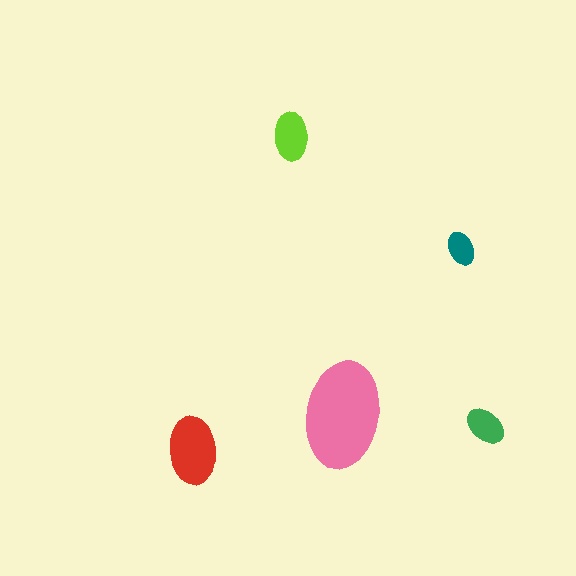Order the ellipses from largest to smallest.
the pink one, the red one, the lime one, the green one, the teal one.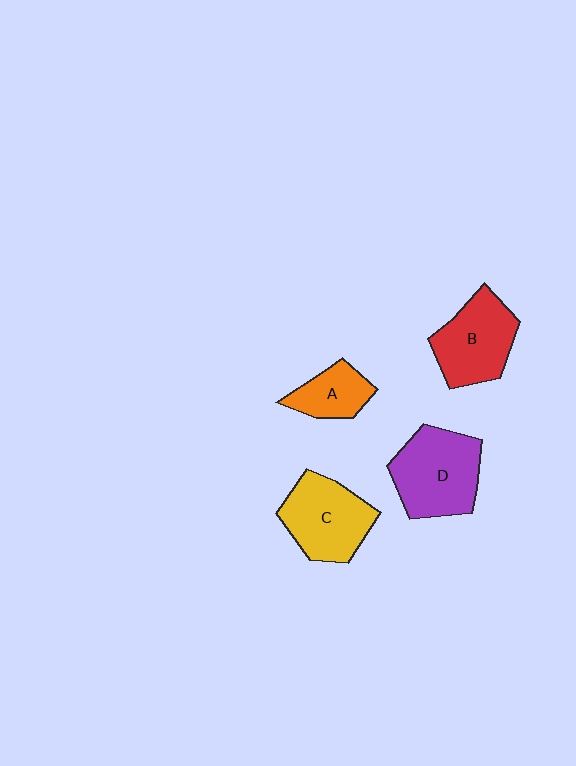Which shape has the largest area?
Shape D (purple).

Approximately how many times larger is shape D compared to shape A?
Approximately 2.0 times.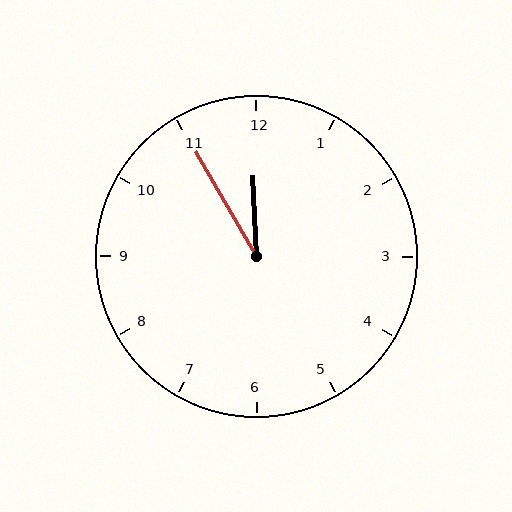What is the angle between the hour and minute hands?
Approximately 28 degrees.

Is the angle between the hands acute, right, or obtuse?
It is acute.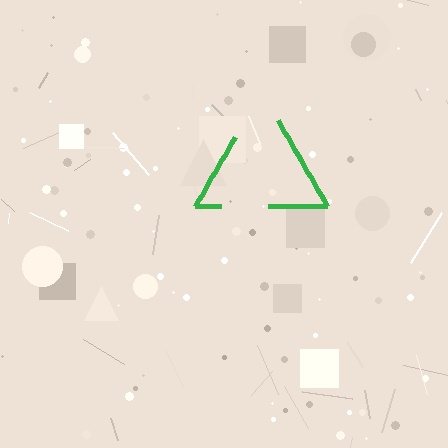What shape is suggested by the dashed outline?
The dashed outline suggests a triangle.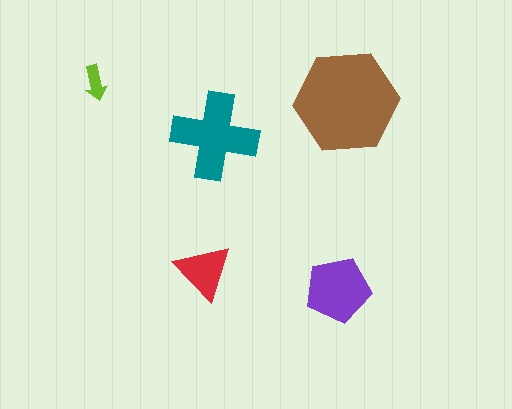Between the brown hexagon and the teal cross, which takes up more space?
The brown hexagon.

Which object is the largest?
The brown hexagon.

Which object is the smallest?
The lime arrow.